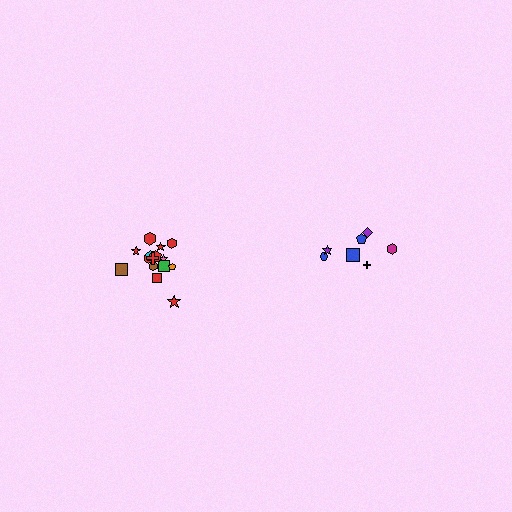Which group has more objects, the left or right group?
The left group.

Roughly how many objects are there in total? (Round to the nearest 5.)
Roughly 20 objects in total.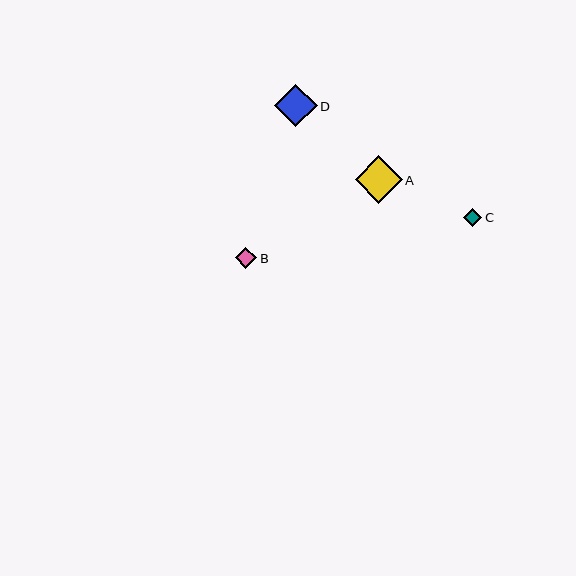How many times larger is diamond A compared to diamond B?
Diamond A is approximately 2.2 times the size of diamond B.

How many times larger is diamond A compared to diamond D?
Diamond A is approximately 1.1 times the size of diamond D.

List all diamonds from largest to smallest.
From largest to smallest: A, D, B, C.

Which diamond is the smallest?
Diamond C is the smallest with a size of approximately 18 pixels.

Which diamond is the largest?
Diamond A is the largest with a size of approximately 47 pixels.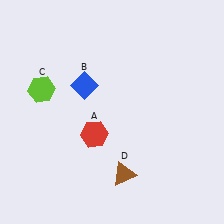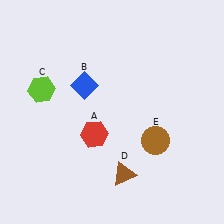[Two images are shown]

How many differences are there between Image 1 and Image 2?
There is 1 difference between the two images.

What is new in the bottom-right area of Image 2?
A brown circle (E) was added in the bottom-right area of Image 2.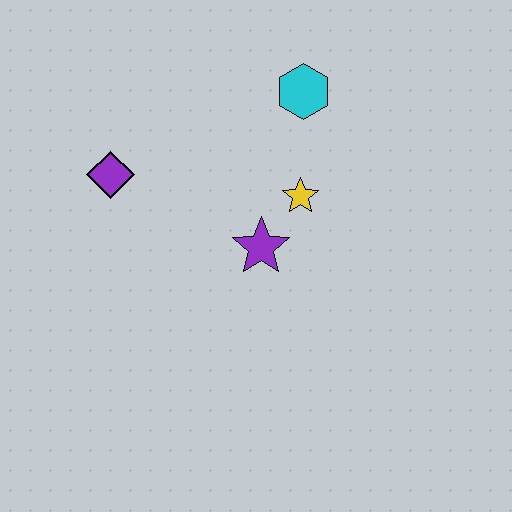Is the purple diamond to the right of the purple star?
No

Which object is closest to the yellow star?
The purple star is closest to the yellow star.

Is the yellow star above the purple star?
Yes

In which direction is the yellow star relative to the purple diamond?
The yellow star is to the right of the purple diamond.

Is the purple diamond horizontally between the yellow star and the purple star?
No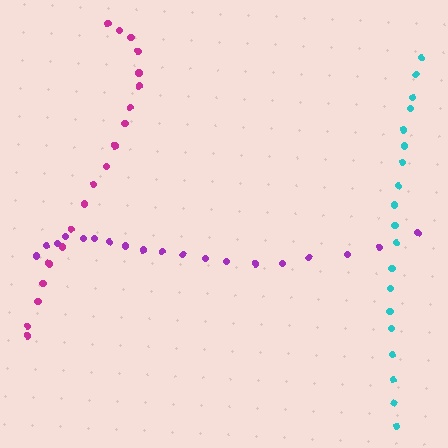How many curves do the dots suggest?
There are 3 distinct paths.